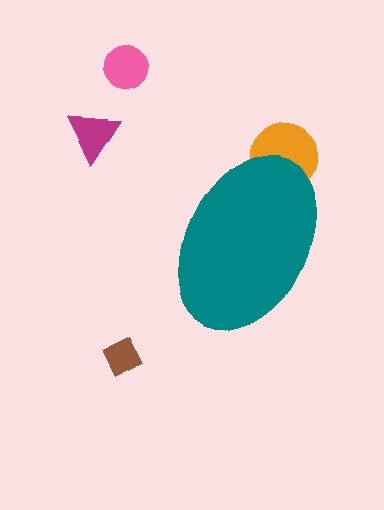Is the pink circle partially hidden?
No, the pink circle is fully visible.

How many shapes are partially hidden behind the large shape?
1 shape is partially hidden.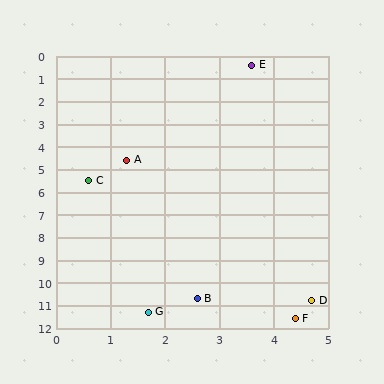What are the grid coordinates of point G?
Point G is at approximately (1.7, 11.3).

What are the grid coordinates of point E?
Point E is at approximately (3.6, 0.4).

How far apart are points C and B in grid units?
Points C and B are about 5.6 grid units apart.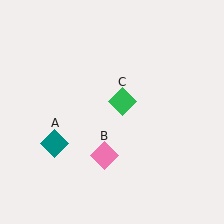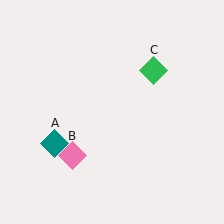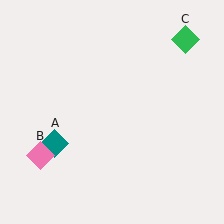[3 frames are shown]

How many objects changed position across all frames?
2 objects changed position: pink diamond (object B), green diamond (object C).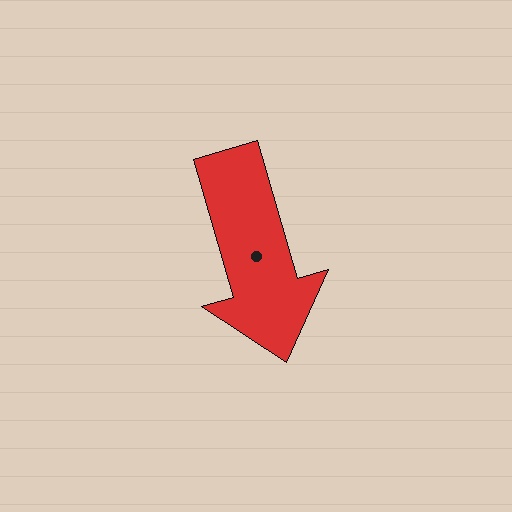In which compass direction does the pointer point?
South.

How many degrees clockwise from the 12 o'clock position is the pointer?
Approximately 164 degrees.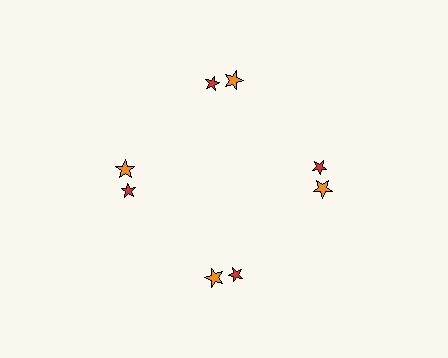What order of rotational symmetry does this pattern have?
This pattern has 4-fold rotational symmetry.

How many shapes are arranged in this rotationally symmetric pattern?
There are 8 shapes, arranged in 4 groups of 2.